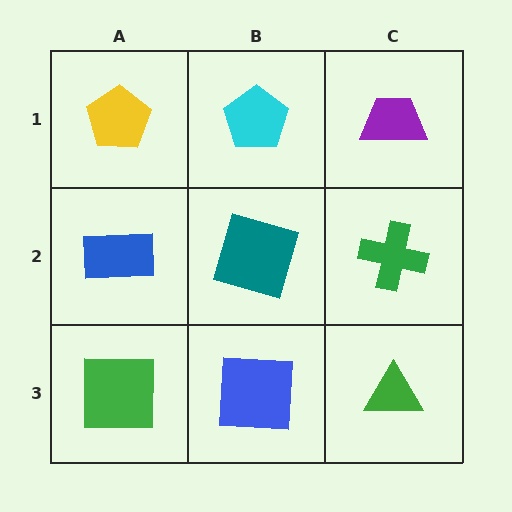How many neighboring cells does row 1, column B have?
3.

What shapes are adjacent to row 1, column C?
A green cross (row 2, column C), a cyan pentagon (row 1, column B).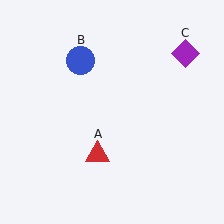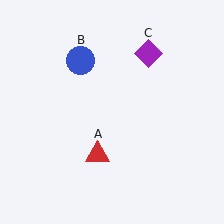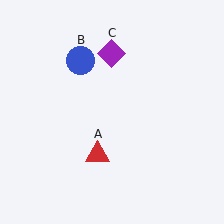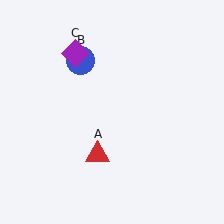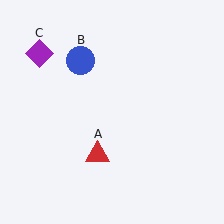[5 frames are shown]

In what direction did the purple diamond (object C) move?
The purple diamond (object C) moved left.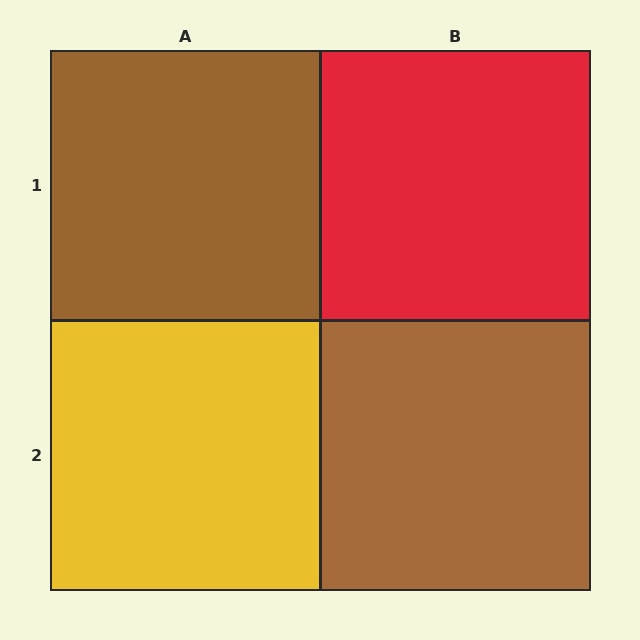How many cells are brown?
2 cells are brown.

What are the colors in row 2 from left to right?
Yellow, brown.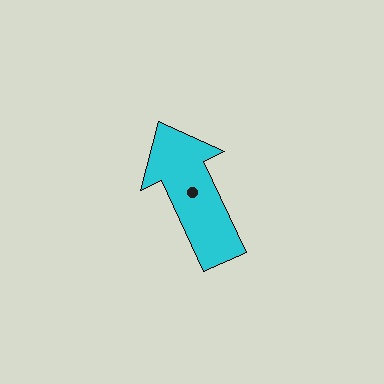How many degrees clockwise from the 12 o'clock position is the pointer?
Approximately 335 degrees.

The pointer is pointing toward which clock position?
Roughly 11 o'clock.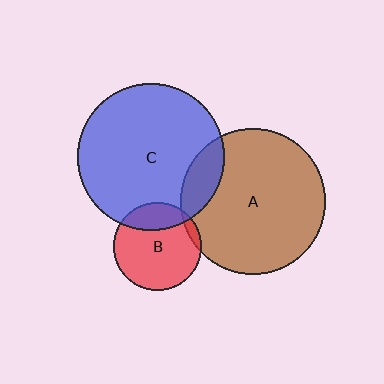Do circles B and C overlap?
Yes.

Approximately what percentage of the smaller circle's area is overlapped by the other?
Approximately 20%.